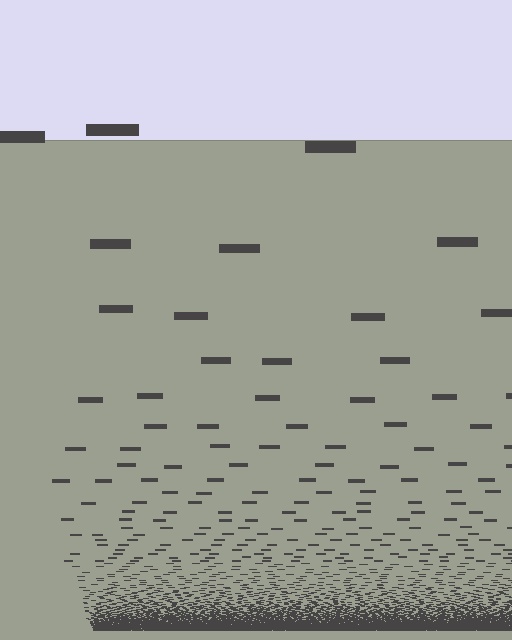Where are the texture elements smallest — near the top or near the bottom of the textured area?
Near the bottom.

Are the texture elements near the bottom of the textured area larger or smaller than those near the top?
Smaller. The gradient is inverted — elements near the bottom are smaller and denser.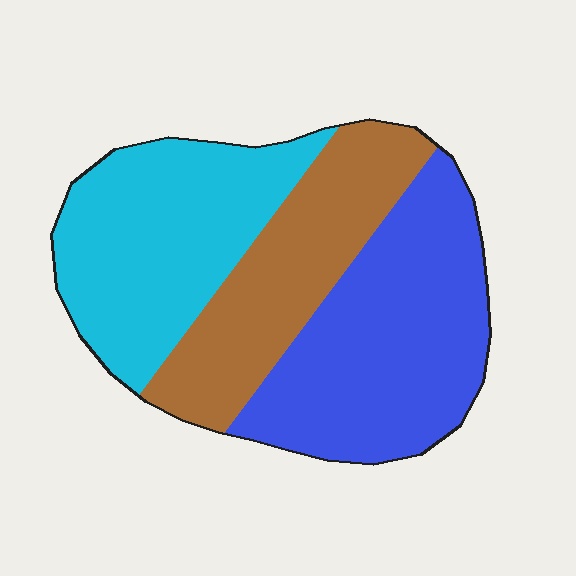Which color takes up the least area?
Brown, at roughly 30%.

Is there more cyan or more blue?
Blue.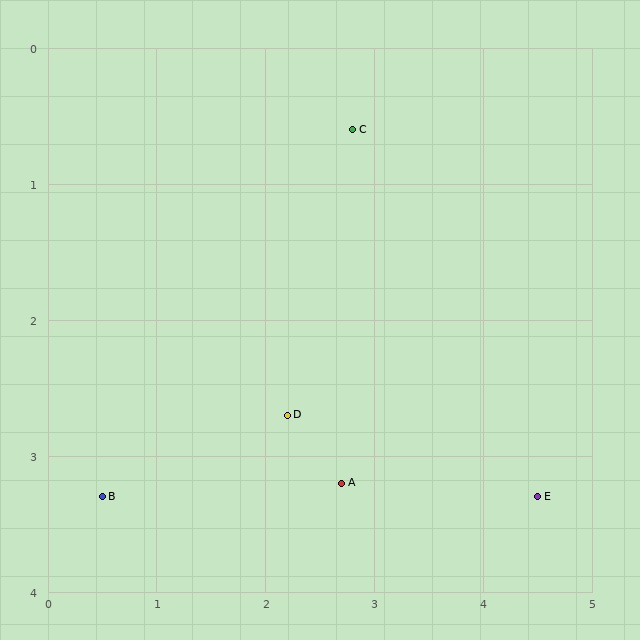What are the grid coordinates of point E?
Point E is at approximately (4.5, 3.3).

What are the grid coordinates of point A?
Point A is at approximately (2.7, 3.2).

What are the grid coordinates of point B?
Point B is at approximately (0.5, 3.3).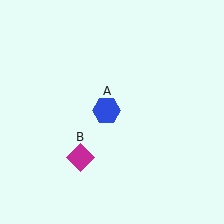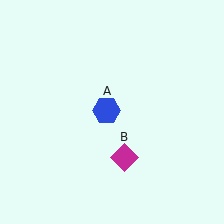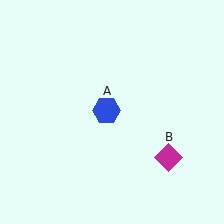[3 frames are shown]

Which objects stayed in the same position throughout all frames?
Blue hexagon (object A) remained stationary.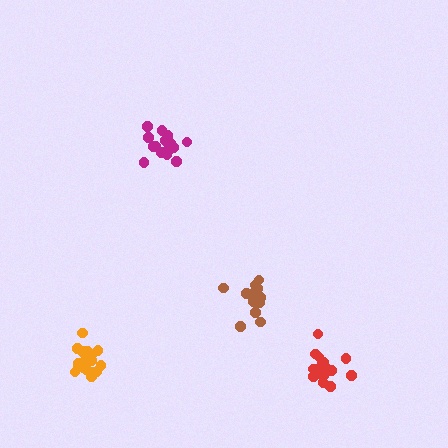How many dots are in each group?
Group 1: 16 dots, Group 2: 17 dots, Group 3: 19 dots, Group 4: 18 dots (70 total).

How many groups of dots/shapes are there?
There are 4 groups.